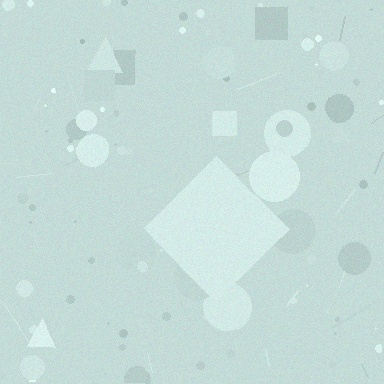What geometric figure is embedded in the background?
A diamond is embedded in the background.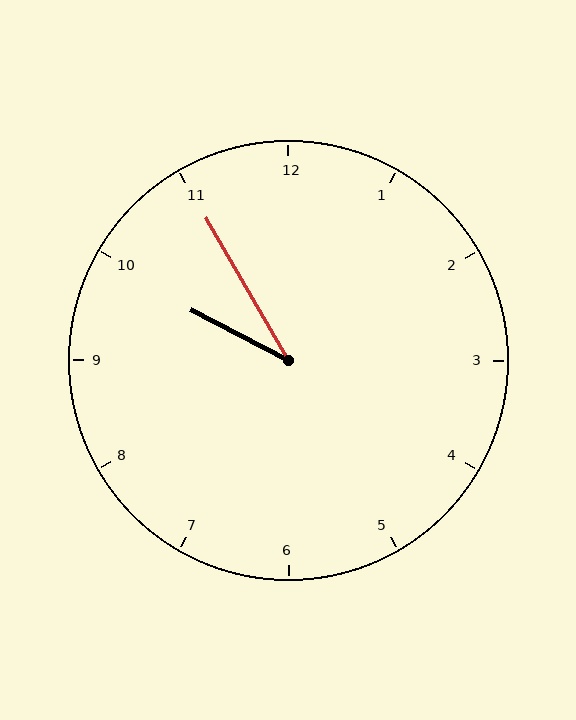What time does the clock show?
9:55.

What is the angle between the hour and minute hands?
Approximately 32 degrees.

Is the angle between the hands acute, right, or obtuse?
It is acute.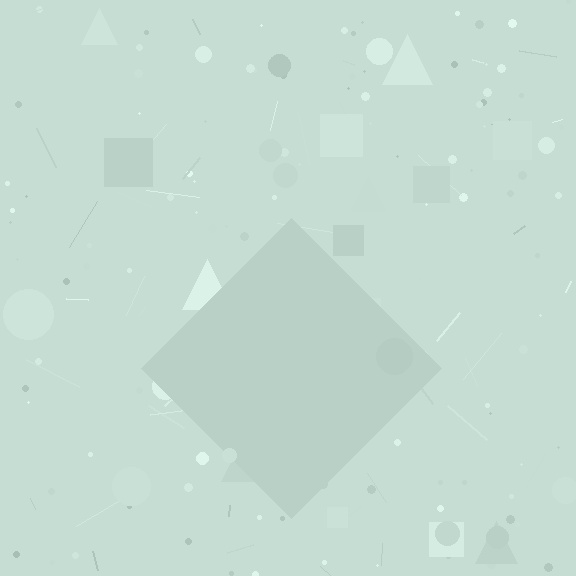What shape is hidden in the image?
A diamond is hidden in the image.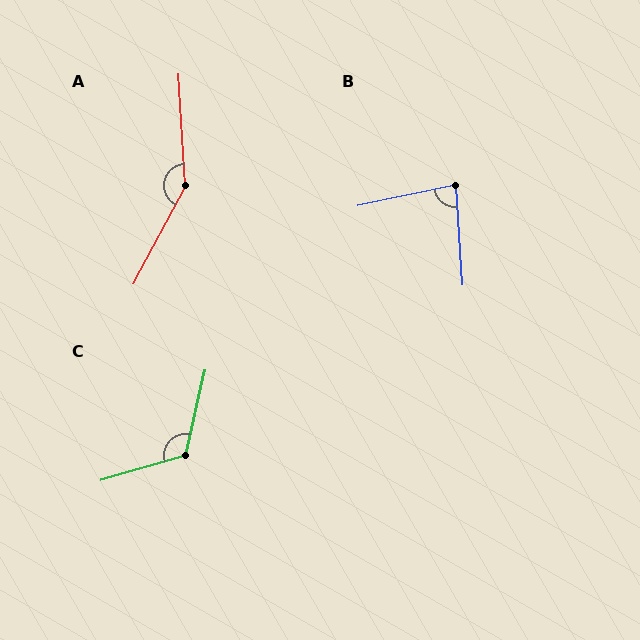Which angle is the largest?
A, at approximately 149 degrees.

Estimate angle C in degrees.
Approximately 119 degrees.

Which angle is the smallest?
B, at approximately 82 degrees.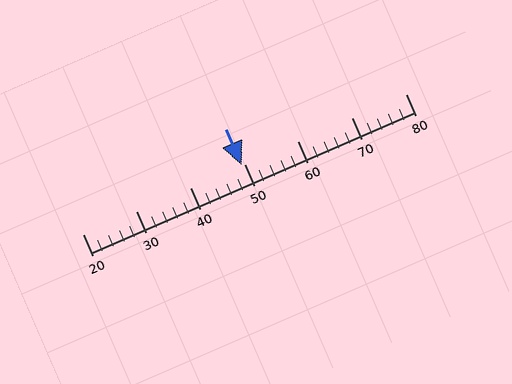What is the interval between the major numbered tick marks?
The major tick marks are spaced 10 units apart.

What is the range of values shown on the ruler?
The ruler shows values from 20 to 80.